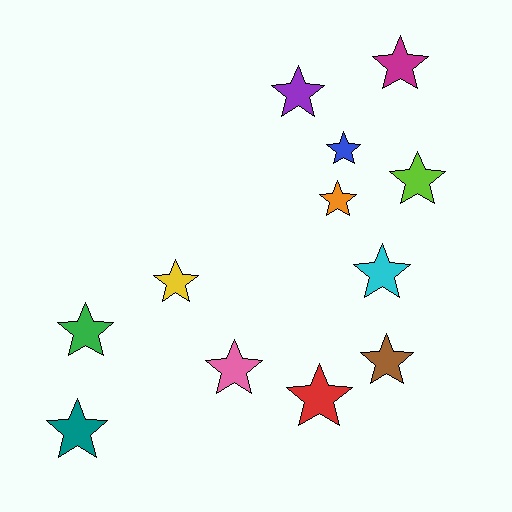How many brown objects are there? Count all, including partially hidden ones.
There is 1 brown object.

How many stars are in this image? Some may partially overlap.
There are 12 stars.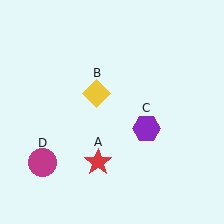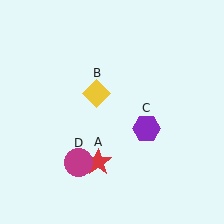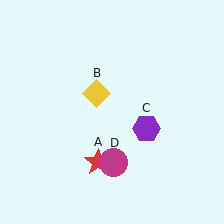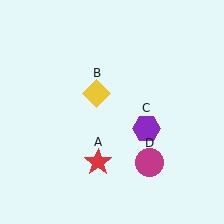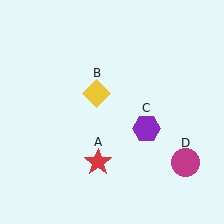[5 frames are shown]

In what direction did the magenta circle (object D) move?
The magenta circle (object D) moved right.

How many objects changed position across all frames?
1 object changed position: magenta circle (object D).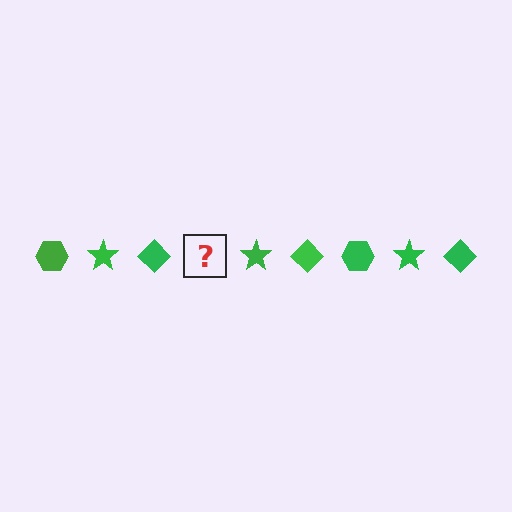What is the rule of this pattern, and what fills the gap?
The rule is that the pattern cycles through hexagon, star, diamond shapes in green. The gap should be filled with a green hexagon.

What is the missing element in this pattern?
The missing element is a green hexagon.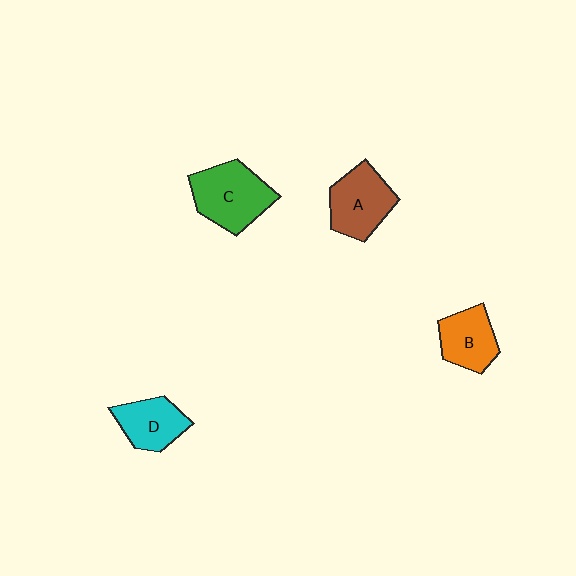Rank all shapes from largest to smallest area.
From largest to smallest: C (green), A (brown), B (orange), D (cyan).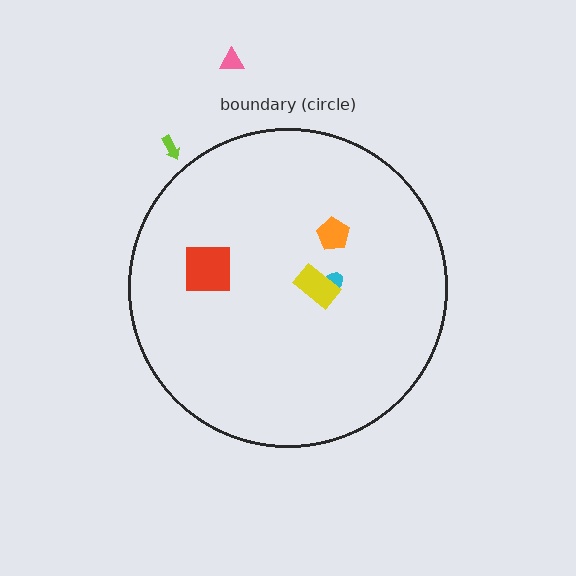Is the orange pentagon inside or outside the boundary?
Inside.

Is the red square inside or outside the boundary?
Inside.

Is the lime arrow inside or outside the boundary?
Outside.